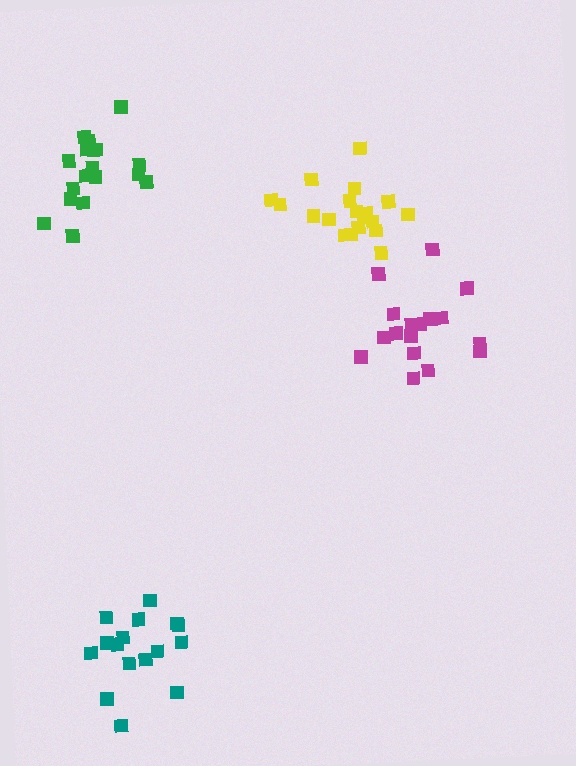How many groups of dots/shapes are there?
There are 4 groups.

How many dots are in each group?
Group 1: 17 dots, Group 2: 19 dots, Group 3: 19 dots, Group 4: 16 dots (71 total).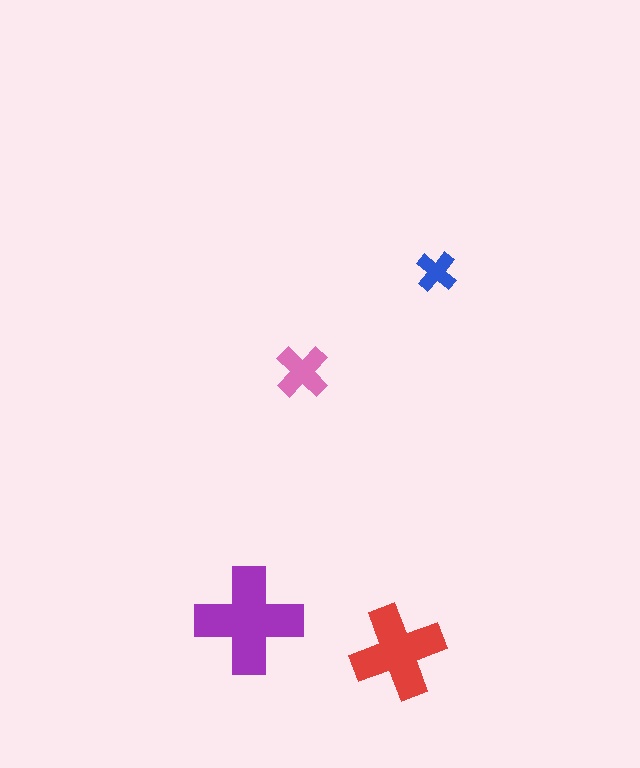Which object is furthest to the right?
The blue cross is rightmost.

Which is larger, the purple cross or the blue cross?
The purple one.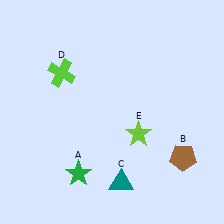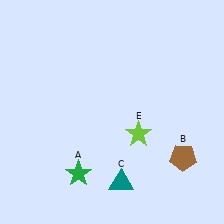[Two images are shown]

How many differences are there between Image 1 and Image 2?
There is 1 difference between the two images.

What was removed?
The lime cross (D) was removed in Image 2.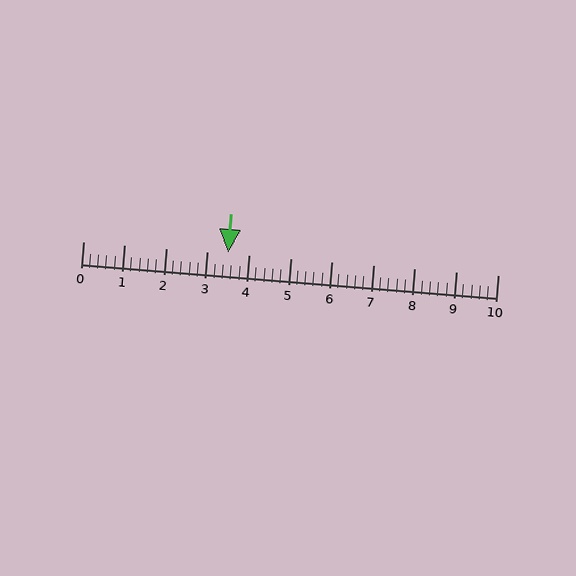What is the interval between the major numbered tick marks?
The major tick marks are spaced 1 units apart.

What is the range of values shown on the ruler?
The ruler shows values from 0 to 10.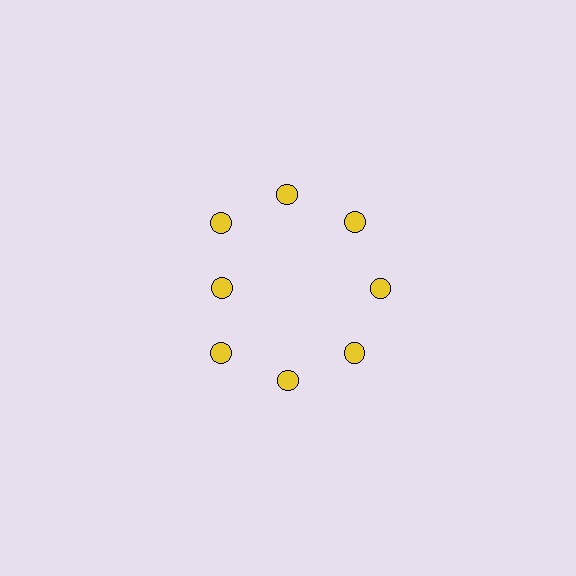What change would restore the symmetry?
The symmetry would be restored by moving it outward, back onto the ring so that all 8 circles sit at equal angles and equal distance from the center.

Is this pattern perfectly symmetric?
No. The 8 yellow circles are arranged in a ring, but one element near the 9 o'clock position is pulled inward toward the center, breaking the 8-fold rotational symmetry.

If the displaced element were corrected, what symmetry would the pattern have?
It would have 8-fold rotational symmetry — the pattern would map onto itself every 45 degrees.